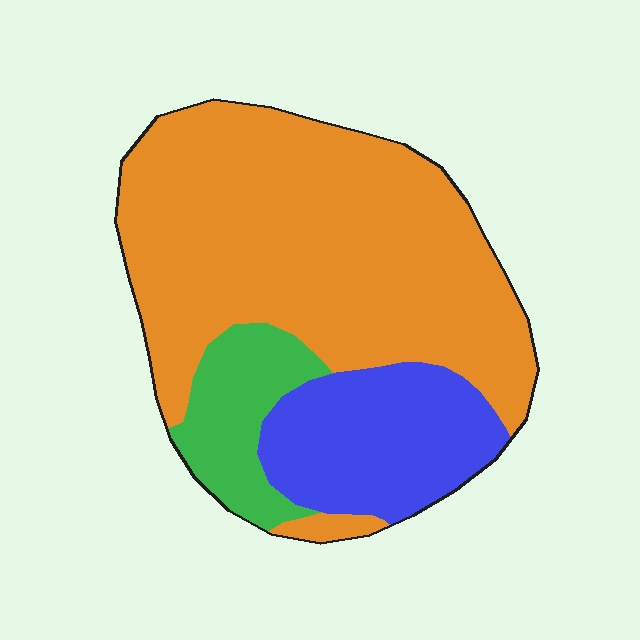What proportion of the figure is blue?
Blue takes up about one fifth (1/5) of the figure.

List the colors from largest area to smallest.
From largest to smallest: orange, blue, green.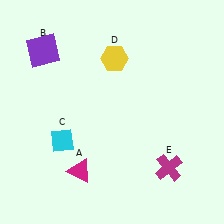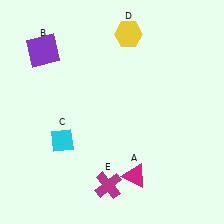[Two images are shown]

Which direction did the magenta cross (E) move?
The magenta cross (E) moved left.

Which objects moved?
The objects that moved are: the magenta triangle (A), the yellow hexagon (D), the magenta cross (E).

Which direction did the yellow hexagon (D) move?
The yellow hexagon (D) moved up.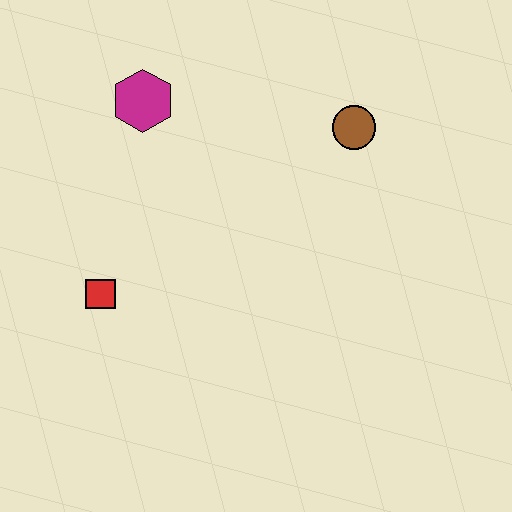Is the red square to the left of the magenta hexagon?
Yes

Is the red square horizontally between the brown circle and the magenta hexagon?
No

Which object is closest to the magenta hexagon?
The red square is closest to the magenta hexagon.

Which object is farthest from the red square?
The brown circle is farthest from the red square.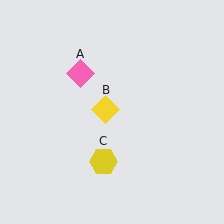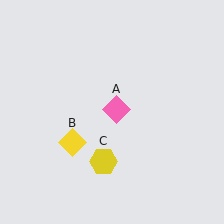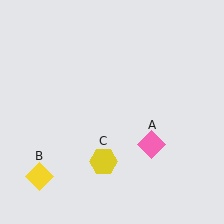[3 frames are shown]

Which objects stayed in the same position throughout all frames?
Yellow hexagon (object C) remained stationary.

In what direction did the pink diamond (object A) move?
The pink diamond (object A) moved down and to the right.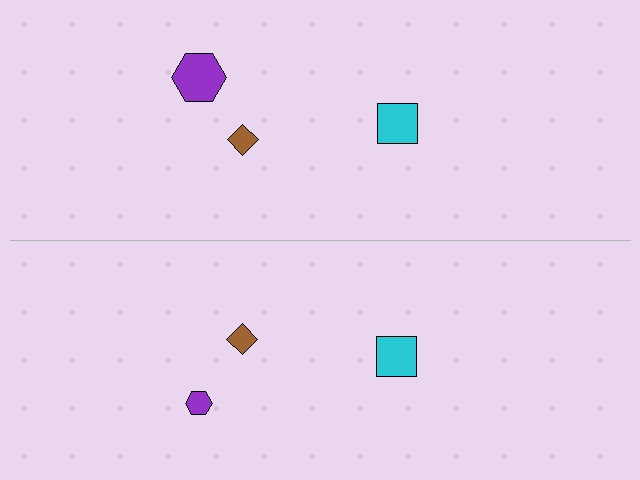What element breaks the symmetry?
The purple hexagon on the bottom side has a different size than its mirror counterpart.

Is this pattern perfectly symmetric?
No, the pattern is not perfectly symmetric. The purple hexagon on the bottom side has a different size than its mirror counterpart.